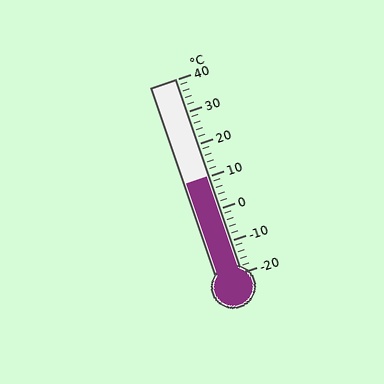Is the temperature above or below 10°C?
The temperature is at 10°C.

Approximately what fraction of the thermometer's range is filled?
The thermometer is filled to approximately 50% of its range.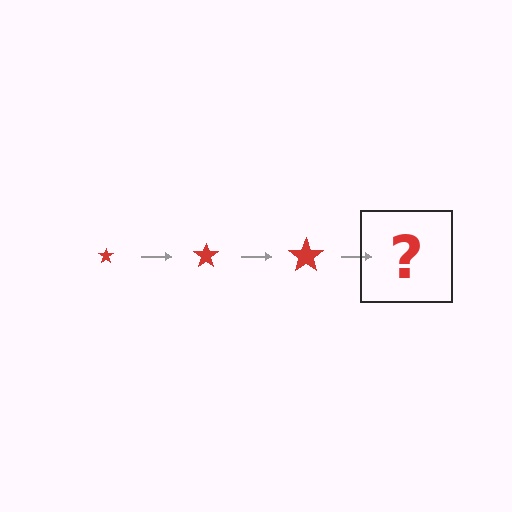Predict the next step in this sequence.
The next step is a red star, larger than the previous one.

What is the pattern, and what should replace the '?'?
The pattern is that the star gets progressively larger each step. The '?' should be a red star, larger than the previous one.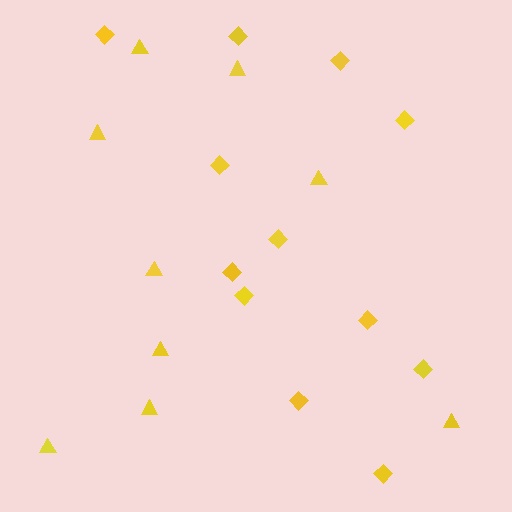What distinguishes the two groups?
There are 2 groups: one group of triangles (9) and one group of diamonds (12).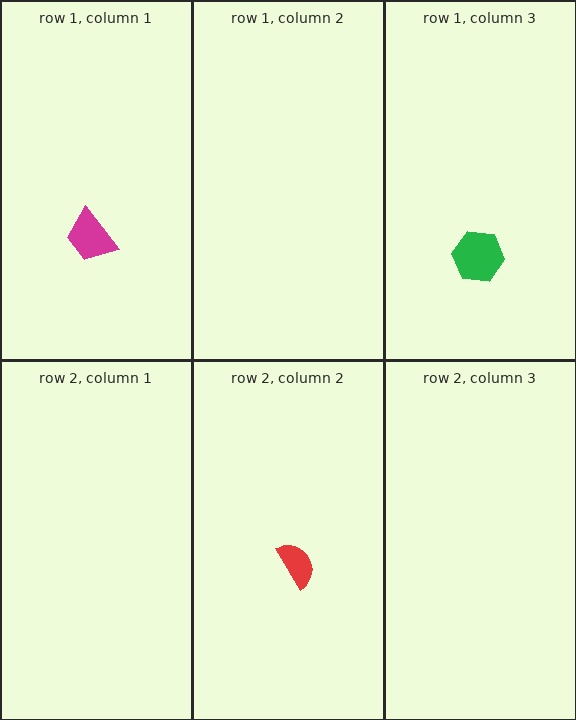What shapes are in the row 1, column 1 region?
The magenta trapezoid.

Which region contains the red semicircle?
The row 2, column 2 region.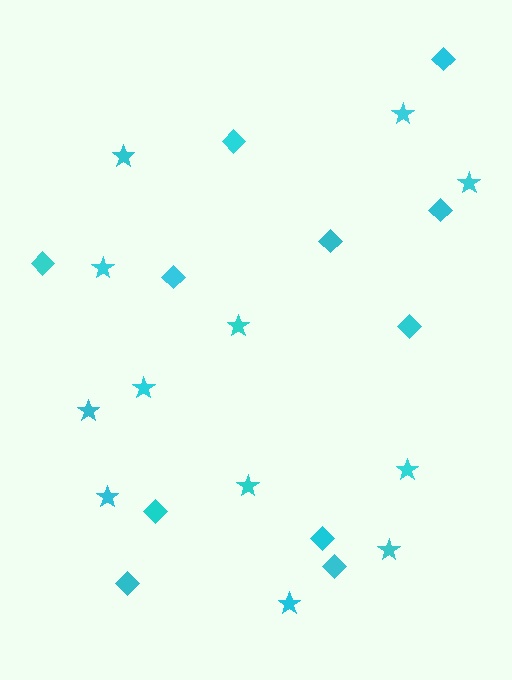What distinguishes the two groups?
There are 2 groups: one group of diamonds (11) and one group of stars (12).